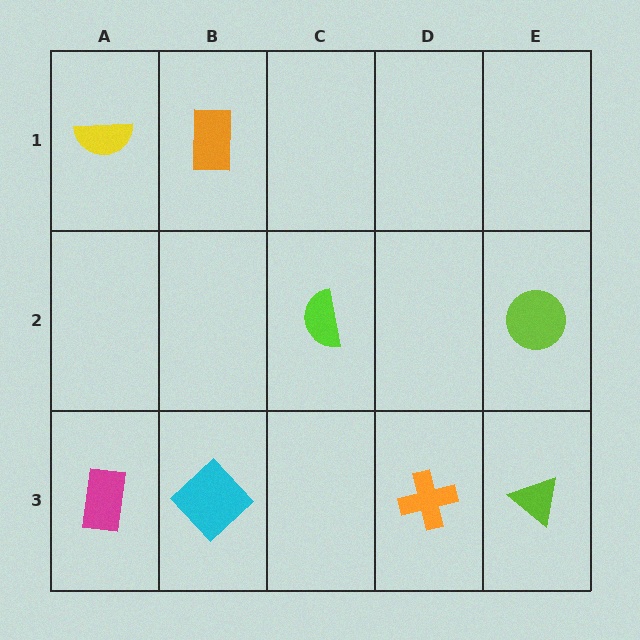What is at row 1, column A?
A yellow semicircle.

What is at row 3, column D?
An orange cross.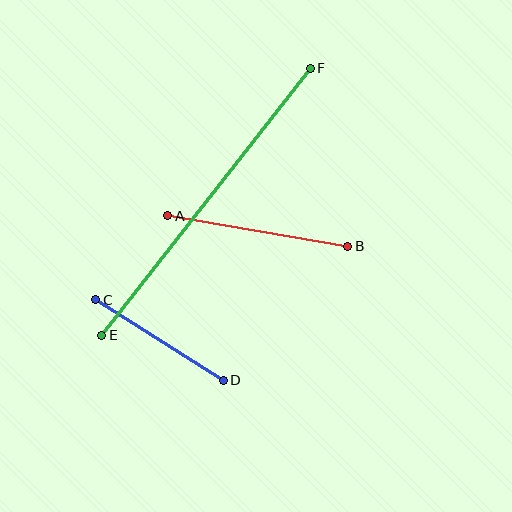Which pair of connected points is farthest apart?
Points E and F are farthest apart.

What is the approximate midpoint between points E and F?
The midpoint is at approximately (206, 202) pixels.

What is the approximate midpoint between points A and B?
The midpoint is at approximately (258, 231) pixels.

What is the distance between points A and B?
The distance is approximately 183 pixels.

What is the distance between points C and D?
The distance is approximately 151 pixels.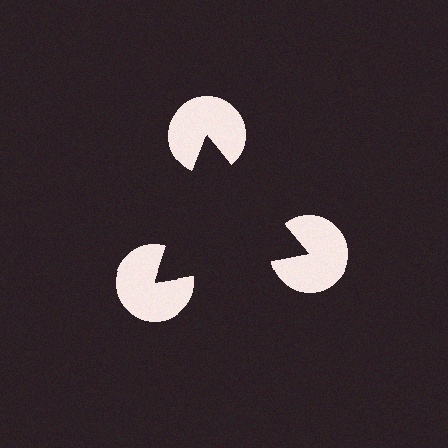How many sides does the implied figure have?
3 sides.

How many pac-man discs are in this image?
There are 3 — one at each vertex of the illusory triangle.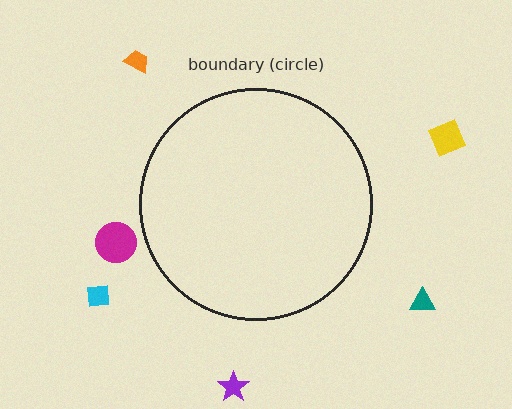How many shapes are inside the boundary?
0 inside, 6 outside.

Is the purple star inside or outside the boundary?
Outside.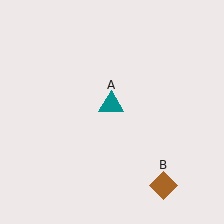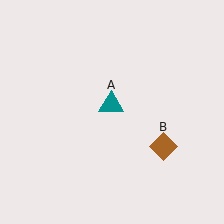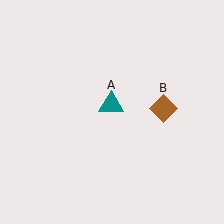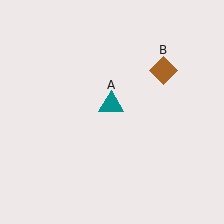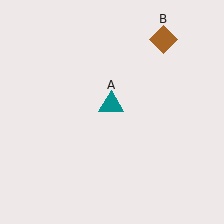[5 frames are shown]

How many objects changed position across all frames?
1 object changed position: brown diamond (object B).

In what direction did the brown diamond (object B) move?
The brown diamond (object B) moved up.